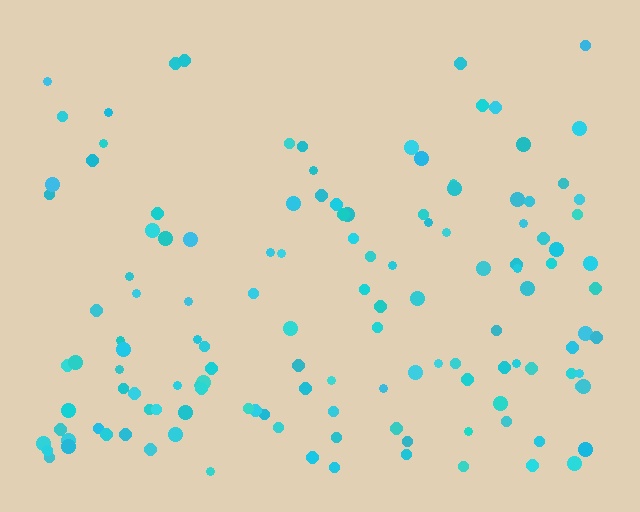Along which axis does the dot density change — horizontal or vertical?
Vertical.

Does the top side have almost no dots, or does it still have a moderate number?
Still a moderate number, just noticeably fewer than the bottom.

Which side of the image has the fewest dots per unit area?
The top.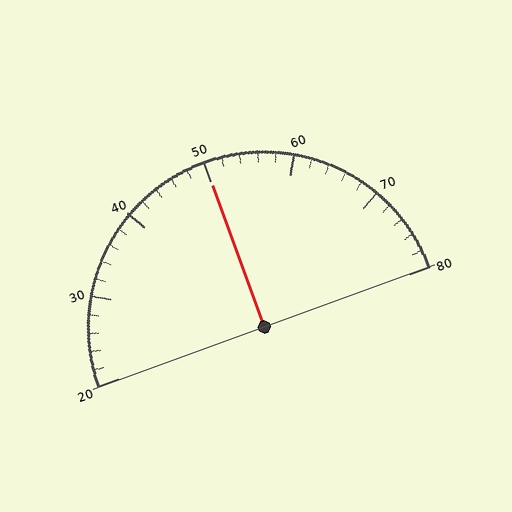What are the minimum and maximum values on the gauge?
The gauge ranges from 20 to 80.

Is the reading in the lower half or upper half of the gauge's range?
The reading is in the upper half of the range (20 to 80).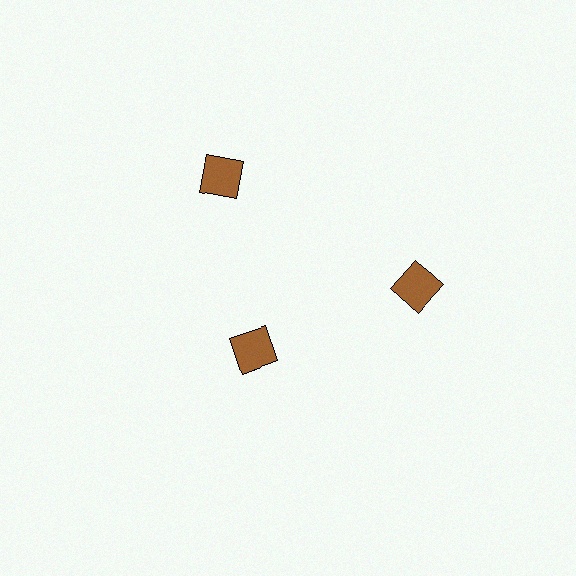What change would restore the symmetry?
The symmetry would be restored by moving it outward, back onto the ring so that all 3 squares sit at equal angles and equal distance from the center.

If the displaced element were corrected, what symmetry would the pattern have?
It would have 3-fold rotational symmetry — the pattern would map onto itself every 120 degrees.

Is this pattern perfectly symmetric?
No. The 3 brown squares are arranged in a ring, but one element near the 7 o'clock position is pulled inward toward the center, breaking the 3-fold rotational symmetry.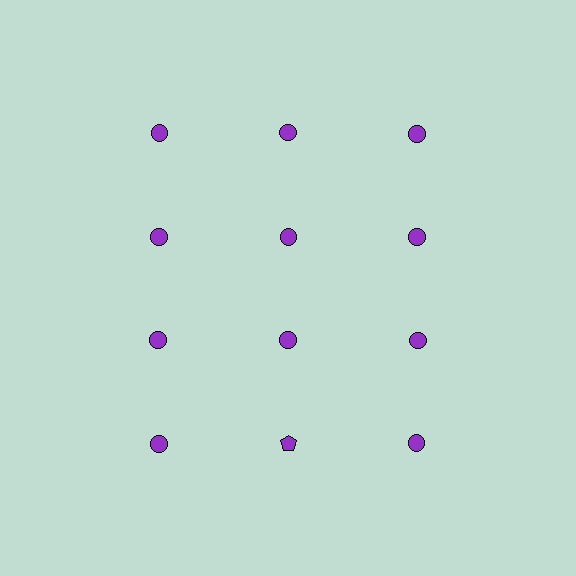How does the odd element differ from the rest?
It has a different shape: pentagon instead of circle.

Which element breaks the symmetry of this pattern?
The purple pentagon in the fourth row, second from left column breaks the symmetry. All other shapes are purple circles.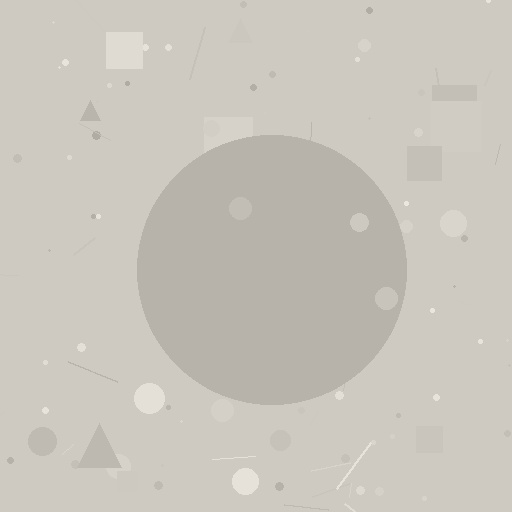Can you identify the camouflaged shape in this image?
The camouflaged shape is a circle.